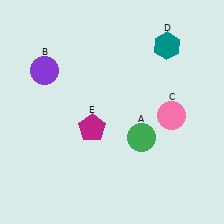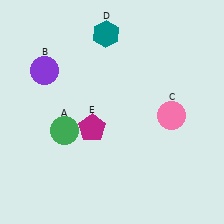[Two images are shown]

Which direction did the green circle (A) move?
The green circle (A) moved left.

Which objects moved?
The objects that moved are: the green circle (A), the teal hexagon (D).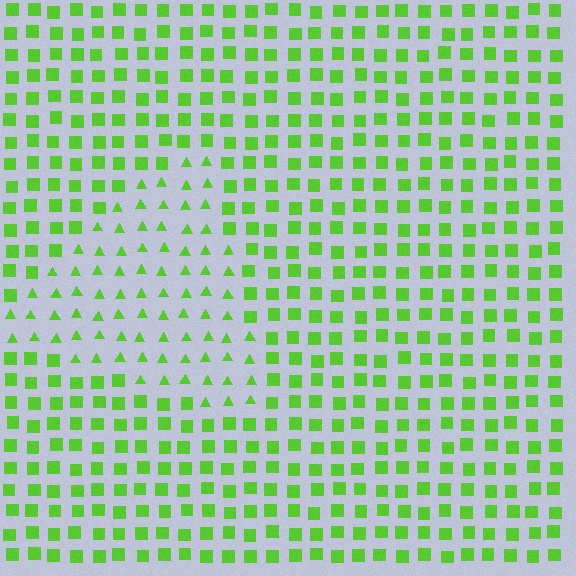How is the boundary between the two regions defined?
The boundary is defined by a change in element shape: triangles inside vs. squares outside. All elements share the same color and spacing.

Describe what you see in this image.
The image is filled with small lime elements arranged in a uniform grid. A triangle-shaped region contains triangles, while the surrounding area contains squares. The boundary is defined purely by the change in element shape.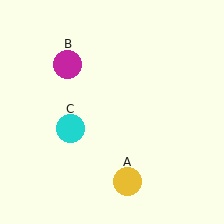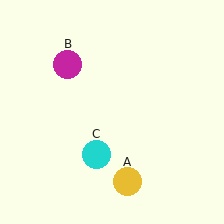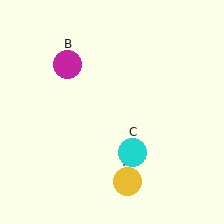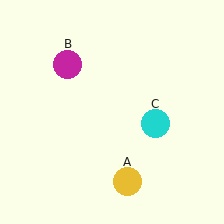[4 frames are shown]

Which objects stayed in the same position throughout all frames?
Yellow circle (object A) and magenta circle (object B) remained stationary.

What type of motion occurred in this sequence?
The cyan circle (object C) rotated counterclockwise around the center of the scene.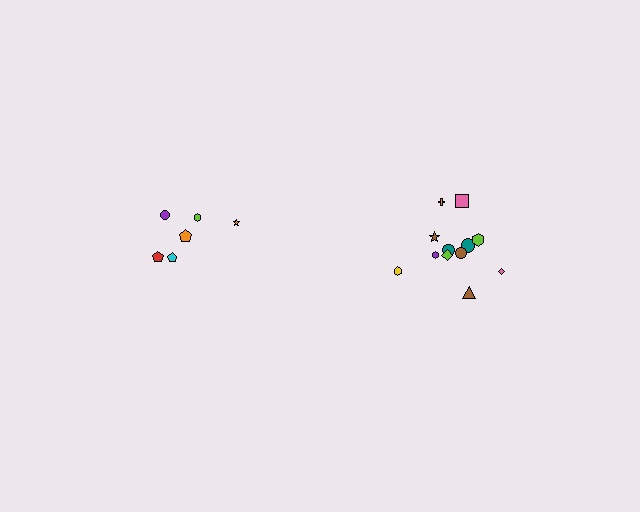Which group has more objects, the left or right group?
The right group.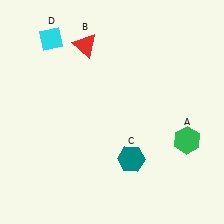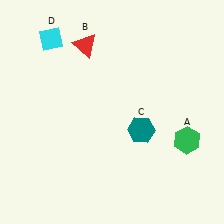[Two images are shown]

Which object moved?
The teal hexagon (C) moved up.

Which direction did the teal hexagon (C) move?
The teal hexagon (C) moved up.